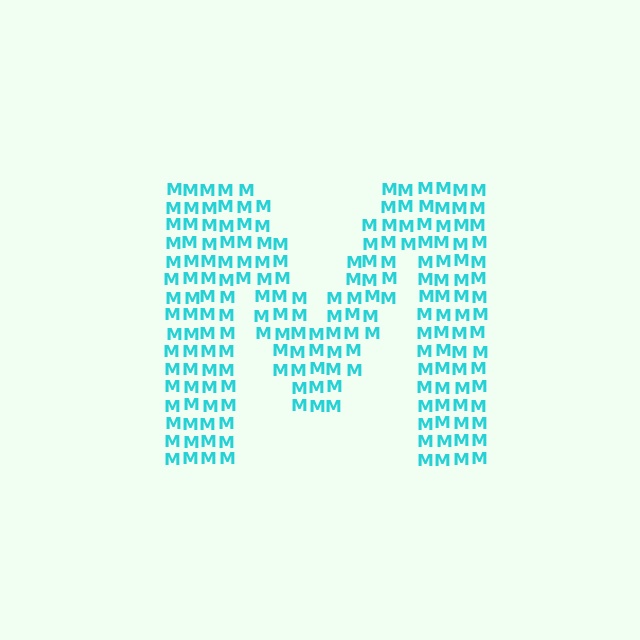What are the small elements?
The small elements are letter M's.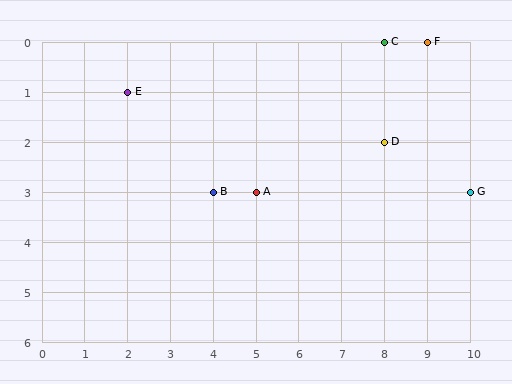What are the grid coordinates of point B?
Point B is at grid coordinates (4, 3).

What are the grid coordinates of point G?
Point G is at grid coordinates (10, 3).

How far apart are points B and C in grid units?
Points B and C are 4 columns and 3 rows apart (about 5.0 grid units diagonally).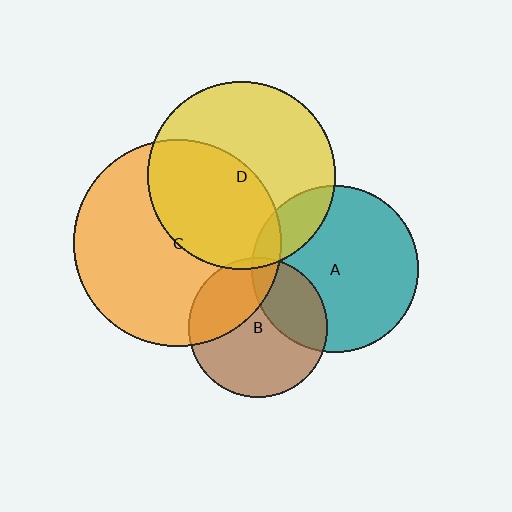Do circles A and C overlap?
Yes.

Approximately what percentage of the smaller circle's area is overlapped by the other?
Approximately 10%.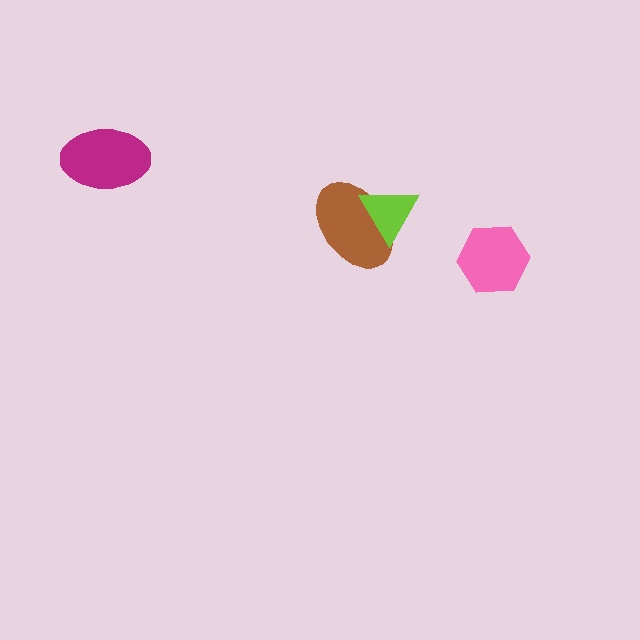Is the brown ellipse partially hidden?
Yes, it is partially covered by another shape.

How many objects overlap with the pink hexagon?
0 objects overlap with the pink hexagon.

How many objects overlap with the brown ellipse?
1 object overlaps with the brown ellipse.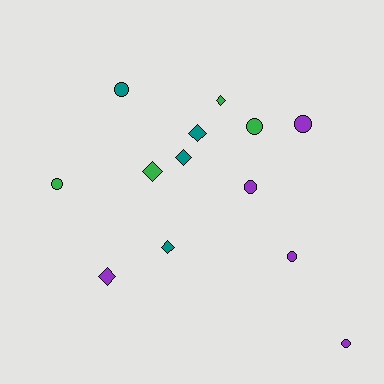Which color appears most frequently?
Purple, with 5 objects.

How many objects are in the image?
There are 13 objects.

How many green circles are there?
There are 2 green circles.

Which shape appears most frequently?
Circle, with 7 objects.